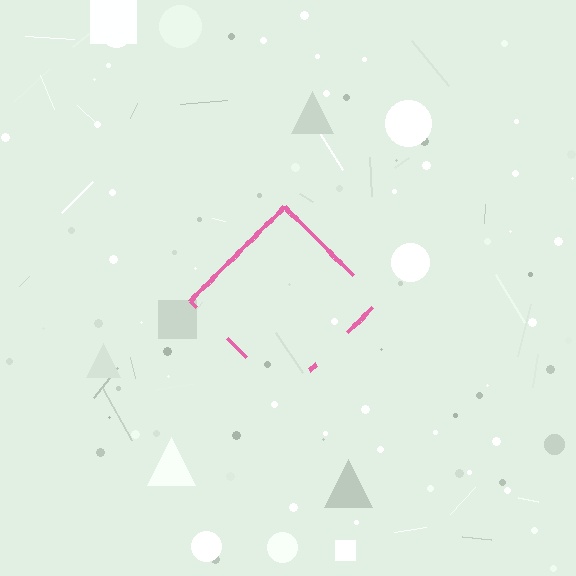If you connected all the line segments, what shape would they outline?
They would outline a diamond.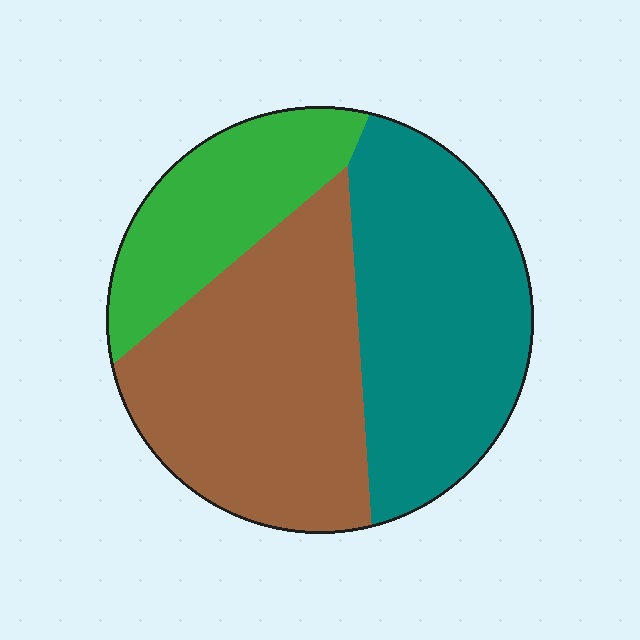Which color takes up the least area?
Green, at roughly 20%.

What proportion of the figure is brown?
Brown covers around 40% of the figure.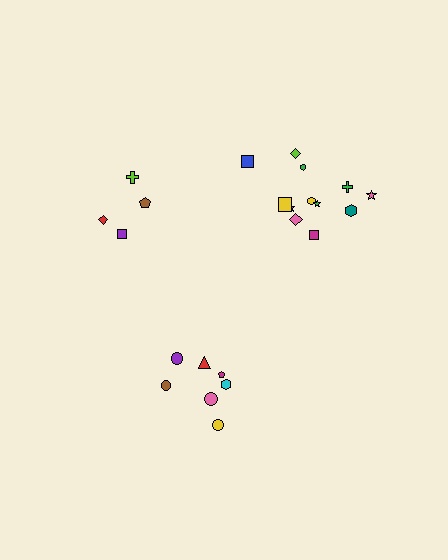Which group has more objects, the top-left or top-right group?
The top-right group.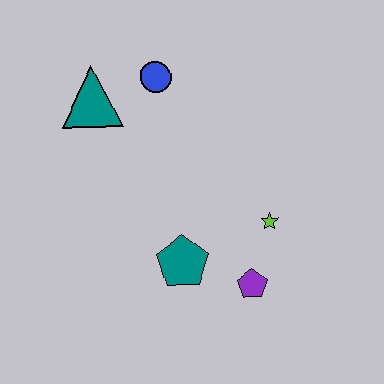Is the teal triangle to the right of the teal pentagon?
No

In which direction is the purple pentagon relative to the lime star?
The purple pentagon is below the lime star.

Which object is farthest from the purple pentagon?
The teal triangle is farthest from the purple pentagon.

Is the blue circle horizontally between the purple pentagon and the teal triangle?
Yes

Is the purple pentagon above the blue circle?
No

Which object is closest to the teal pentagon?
The purple pentagon is closest to the teal pentagon.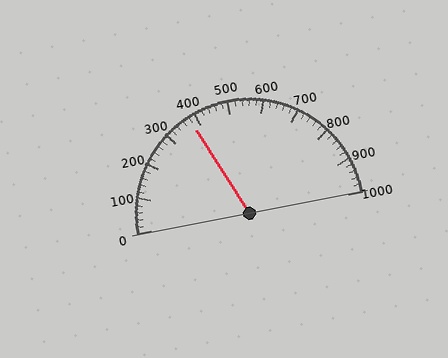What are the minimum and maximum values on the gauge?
The gauge ranges from 0 to 1000.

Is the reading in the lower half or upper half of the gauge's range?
The reading is in the lower half of the range (0 to 1000).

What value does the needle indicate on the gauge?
The needle indicates approximately 380.